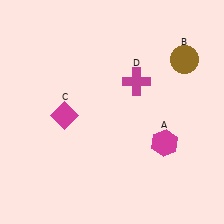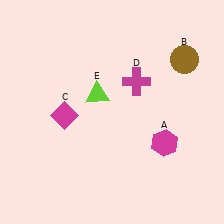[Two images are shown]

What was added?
A lime triangle (E) was added in Image 2.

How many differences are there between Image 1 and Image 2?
There is 1 difference between the two images.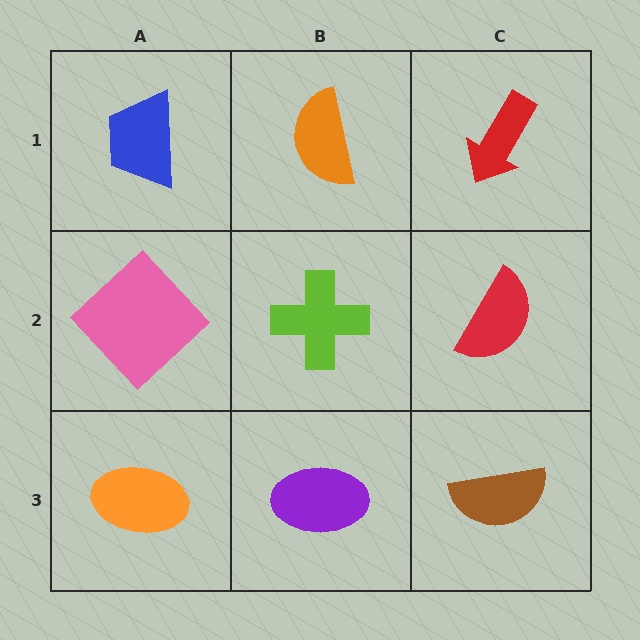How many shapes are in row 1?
3 shapes.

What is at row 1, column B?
An orange semicircle.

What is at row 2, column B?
A lime cross.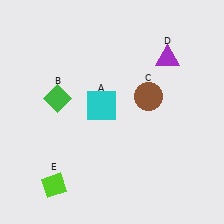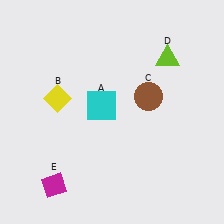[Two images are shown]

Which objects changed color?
B changed from green to yellow. D changed from purple to lime. E changed from lime to magenta.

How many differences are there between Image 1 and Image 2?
There are 3 differences between the two images.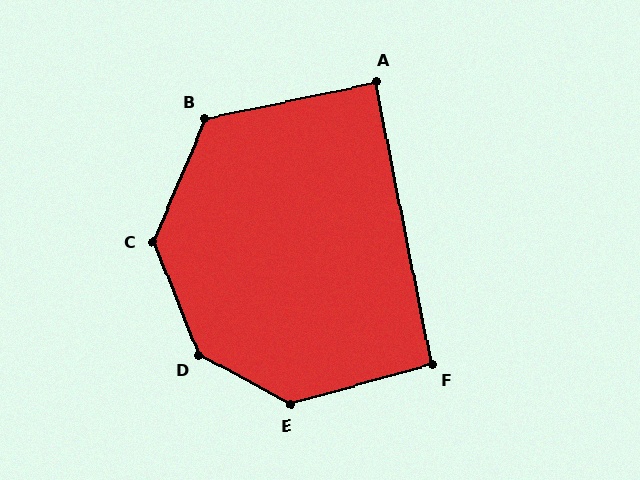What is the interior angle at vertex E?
Approximately 136 degrees (obtuse).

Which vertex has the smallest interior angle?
A, at approximately 89 degrees.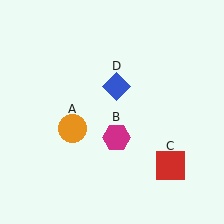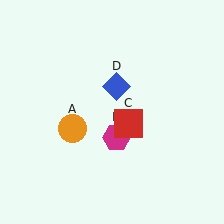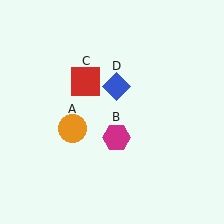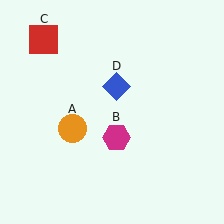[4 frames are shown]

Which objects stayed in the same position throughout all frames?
Orange circle (object A) and magenta hexagon (object B) and blue diamond (object D) remained stationary.